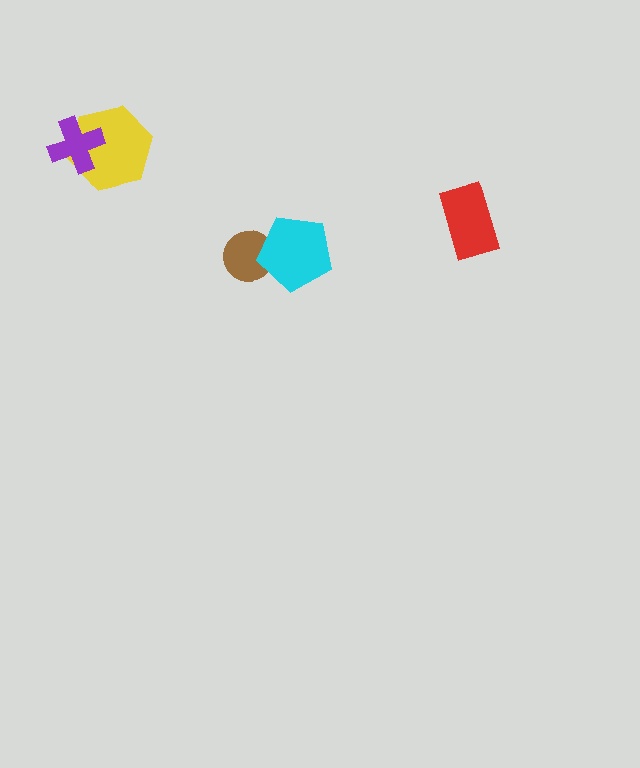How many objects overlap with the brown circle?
1 object overlaps with the brown circle.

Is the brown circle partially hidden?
Yes, it is partially covered by another shape.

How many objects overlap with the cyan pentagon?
1 object overlaps with the cyan pentagon.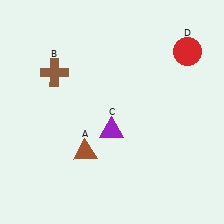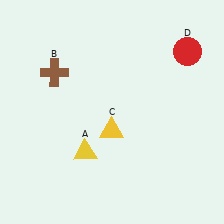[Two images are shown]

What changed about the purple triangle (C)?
In Image 1, C is purple. In Image 2, it changed to yellow.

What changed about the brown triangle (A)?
In Image 1, A is brown. In Image 2, it changed to yellow.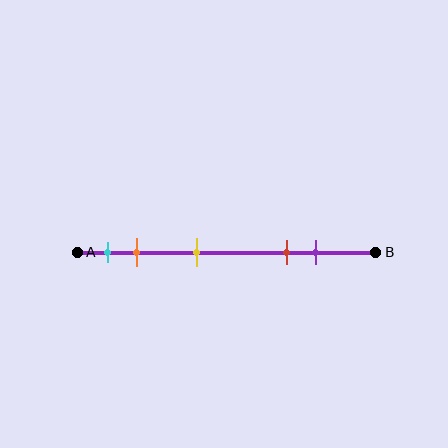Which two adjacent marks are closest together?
The cyan and orange marks are the closest adjacent pair.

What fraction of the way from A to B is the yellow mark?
The yellow mark is approximately 40% (0.4) of the way from A to B.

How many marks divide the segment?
There are 5 marks dividing the segment.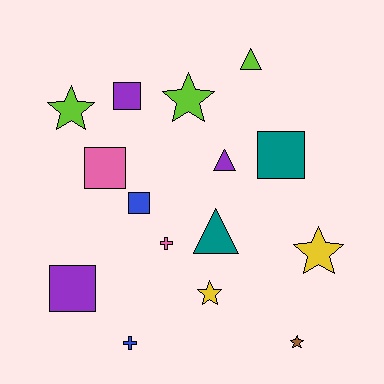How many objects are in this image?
There are 15 objects.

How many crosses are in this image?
There are 2 crosses.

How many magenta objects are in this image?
There are no magenta objects.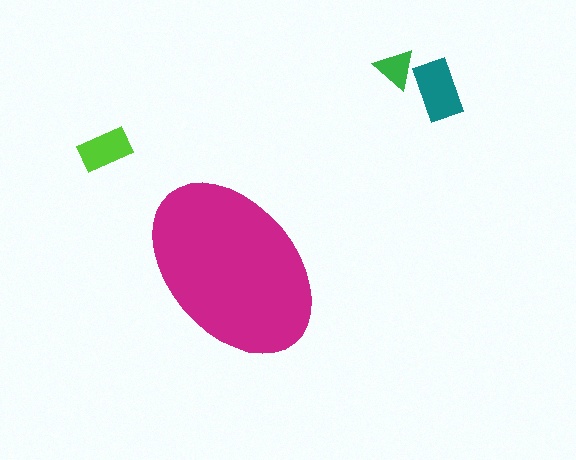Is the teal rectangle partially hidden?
No, the teal rectangle is fully visible.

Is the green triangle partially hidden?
No, the green triangle is fully visible.